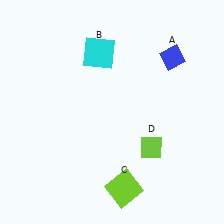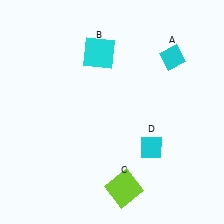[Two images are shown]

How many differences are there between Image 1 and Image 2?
There are 2 differences between the two images.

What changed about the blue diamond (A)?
In Image 1, A is blue. In Image 2, it changed to cyan.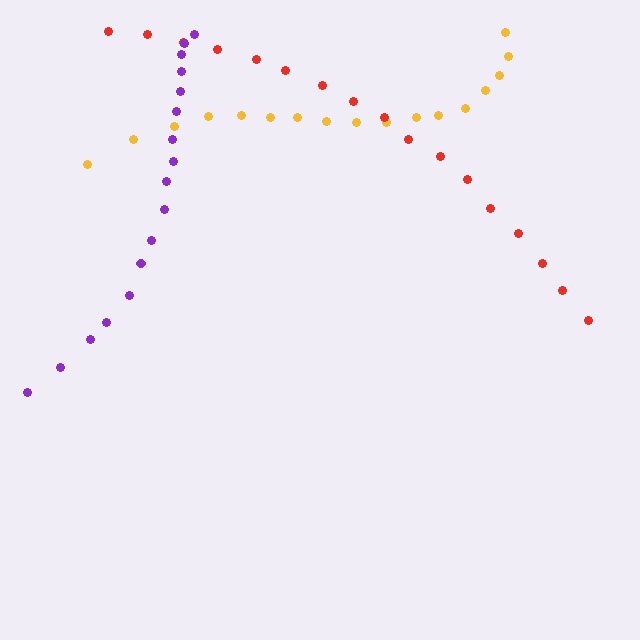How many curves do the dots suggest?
There are 3 distinct paths.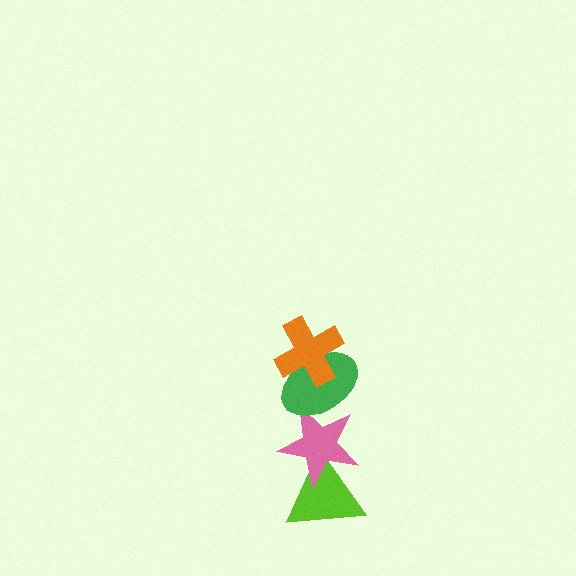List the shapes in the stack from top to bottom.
From top to bottom: the orange cross, the green ellipse, the pink star, the lime triangle.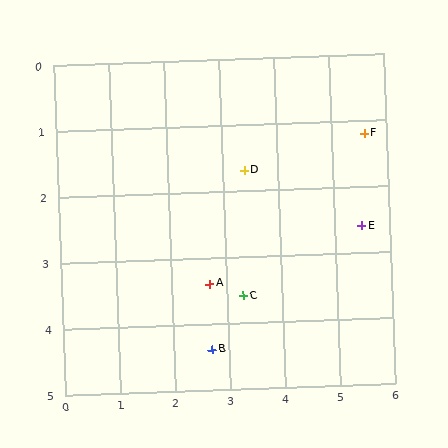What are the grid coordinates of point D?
Point D is at approximately (3.4, 1.7).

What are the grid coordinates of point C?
Point C is at approximately (3.3, 3.6).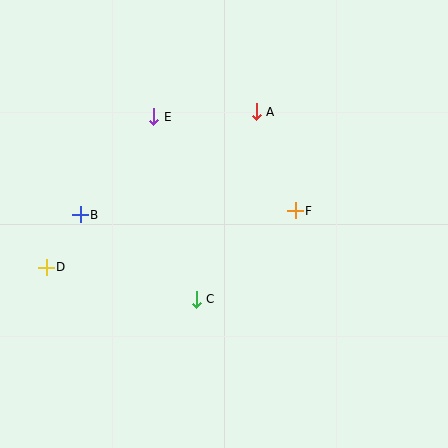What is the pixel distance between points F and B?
The distance between F and B is 215 pixels.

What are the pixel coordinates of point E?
Point E is at (154, 117).